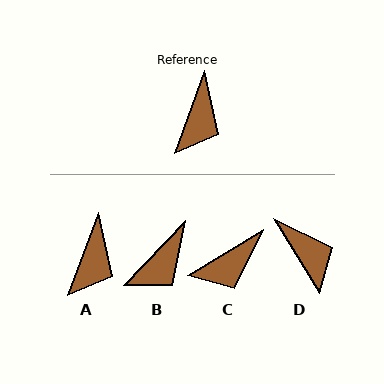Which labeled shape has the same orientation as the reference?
A.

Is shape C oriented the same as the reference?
No, it is off by about 39 degrees.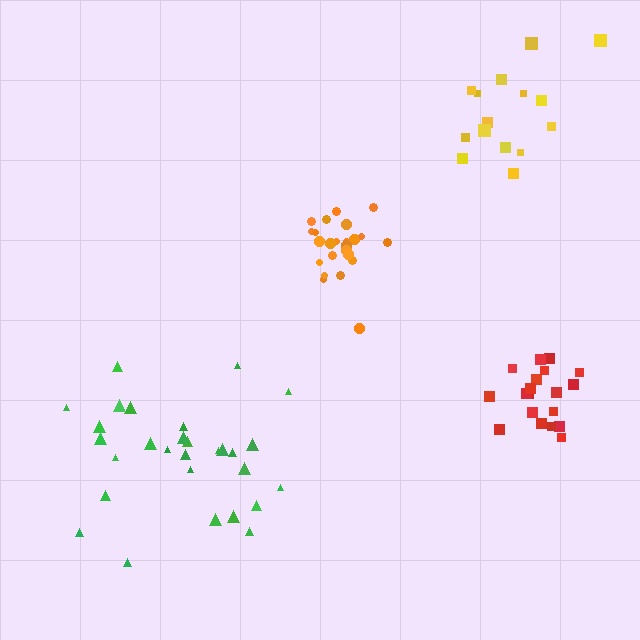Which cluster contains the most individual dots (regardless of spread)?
Green (29).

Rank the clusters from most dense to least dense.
orange, red, green, yellow.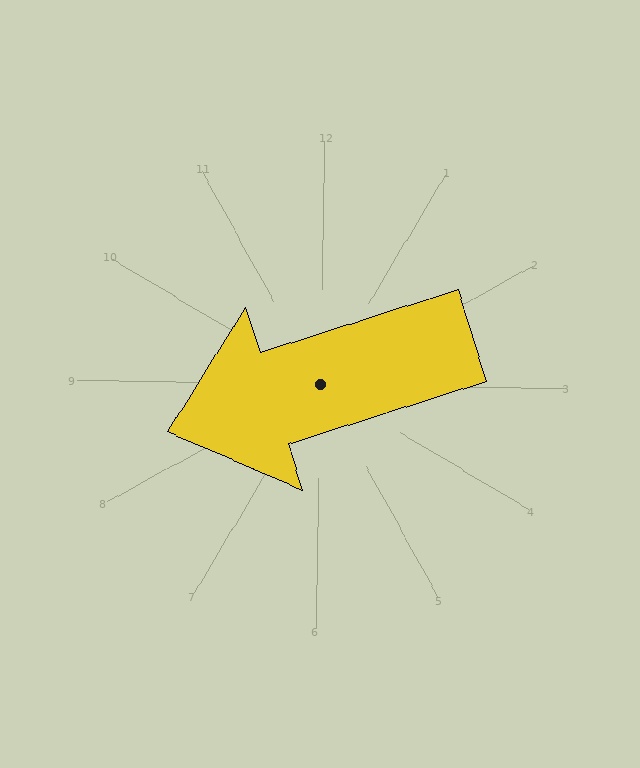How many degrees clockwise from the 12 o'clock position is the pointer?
Approximately 252 degrees.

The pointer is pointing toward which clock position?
Roughly 8 o'clock.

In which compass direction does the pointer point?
West.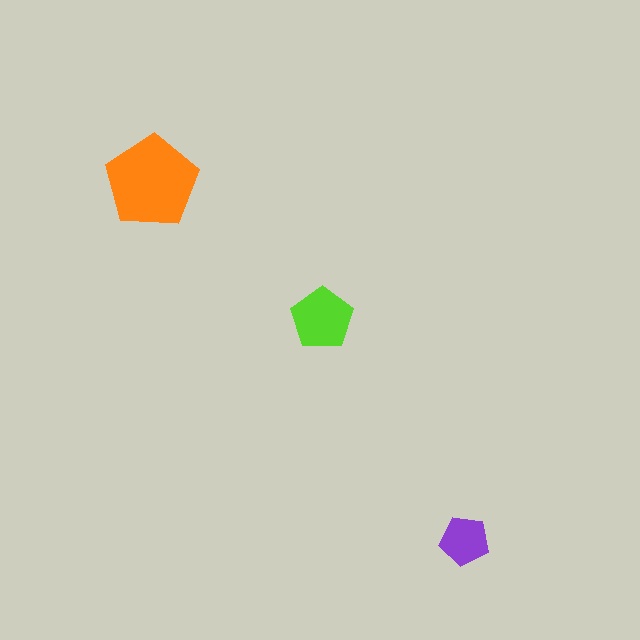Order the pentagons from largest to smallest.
the orange one, the lime one, the purple one.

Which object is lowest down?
The purple pentagon is bottommost.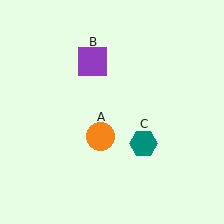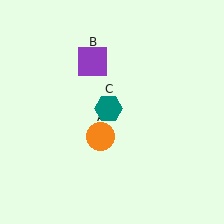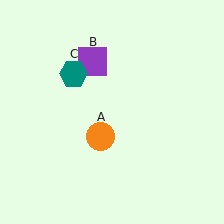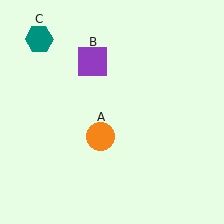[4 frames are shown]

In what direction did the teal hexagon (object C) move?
The teal hexagon (object C) moved up and to the left.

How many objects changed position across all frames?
1 object changed position: teal hexagon (object C).